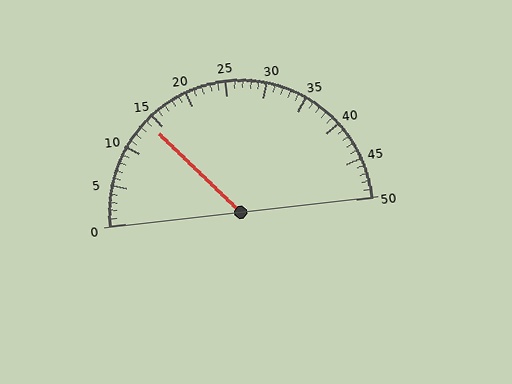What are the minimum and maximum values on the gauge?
The gauge ranges from 0 to 50.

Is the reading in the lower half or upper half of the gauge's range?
The reading is in the lower half of the range (0 to 50).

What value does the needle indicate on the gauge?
The needle indicates approximately 14.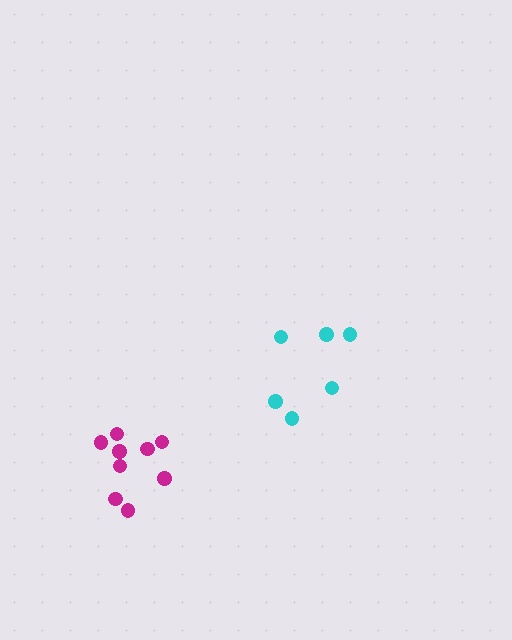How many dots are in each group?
Group 1: 9 dots, Group 2: 6 dots (15 total).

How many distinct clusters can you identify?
There are 2 distinct clusters.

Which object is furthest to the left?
The magenta cluster is leftmost.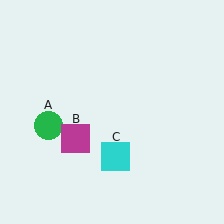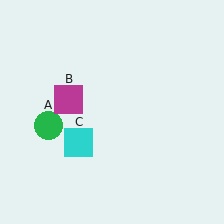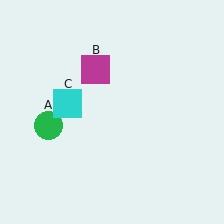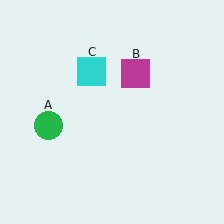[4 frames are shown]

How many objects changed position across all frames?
2 objects changed position: magenta square (object B), cyan square (object C).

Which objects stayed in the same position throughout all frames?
Green circle (object A) remained stationary.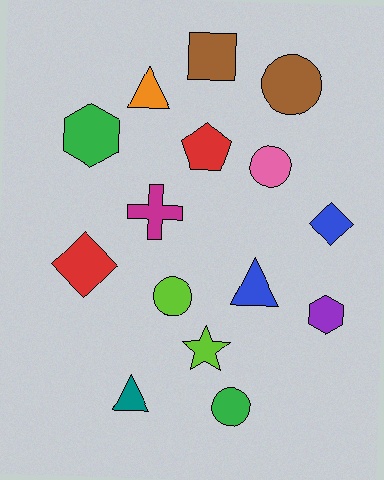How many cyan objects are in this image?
There are no cyan objects.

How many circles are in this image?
There are 4 circles.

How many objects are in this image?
There are 15 objects.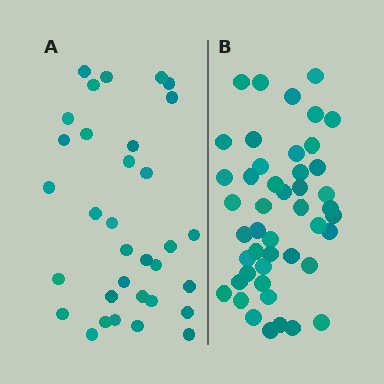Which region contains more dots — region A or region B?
Region B (the right region) has more dots.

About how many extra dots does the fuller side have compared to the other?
Region B has approximately 15 more dots than region A.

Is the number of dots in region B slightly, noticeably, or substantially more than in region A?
Region B has noticeably more, but not dramatically so. The ratio is roughly 1.4 to 1.